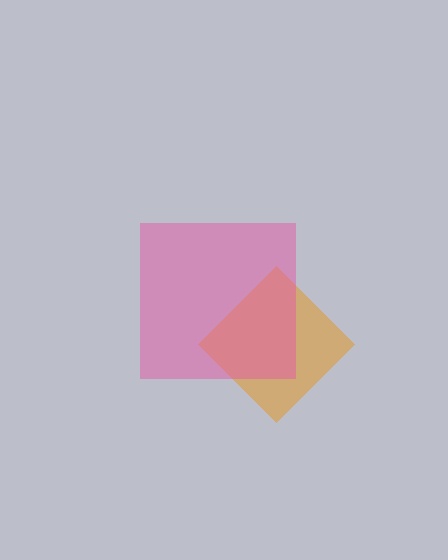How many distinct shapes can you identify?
There are 2 distinct shapes: an orange diamond, a pink square.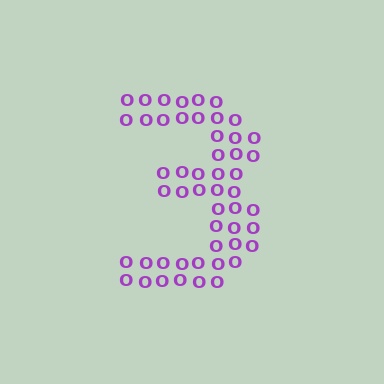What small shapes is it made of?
It is made of small letter O's.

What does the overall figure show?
The overall figure shows the digit 3.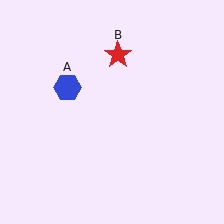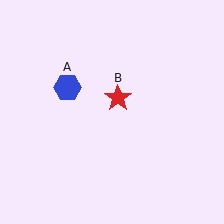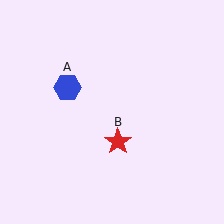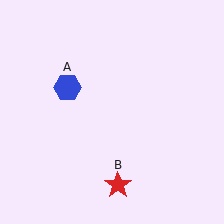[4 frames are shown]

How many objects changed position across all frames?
1 object changed position: red star (object B).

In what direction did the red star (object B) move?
The red star (object B) moved down.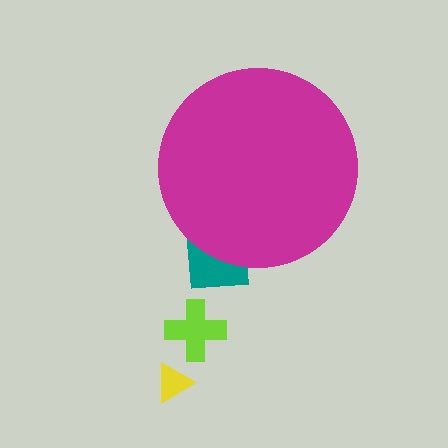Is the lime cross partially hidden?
No, the lime cross is fully visible.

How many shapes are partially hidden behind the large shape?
1 shape is partially hidden.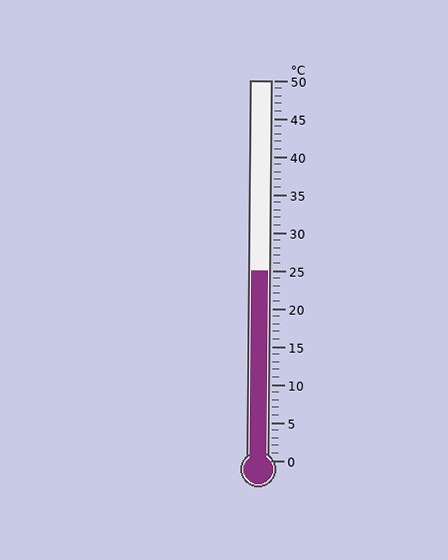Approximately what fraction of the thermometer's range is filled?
The thermometer is filled to approximately 50% of its range.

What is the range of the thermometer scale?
The thermometer scale ranges from 0°C to 50°C.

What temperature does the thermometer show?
The thermometer shows approximately 25°C.